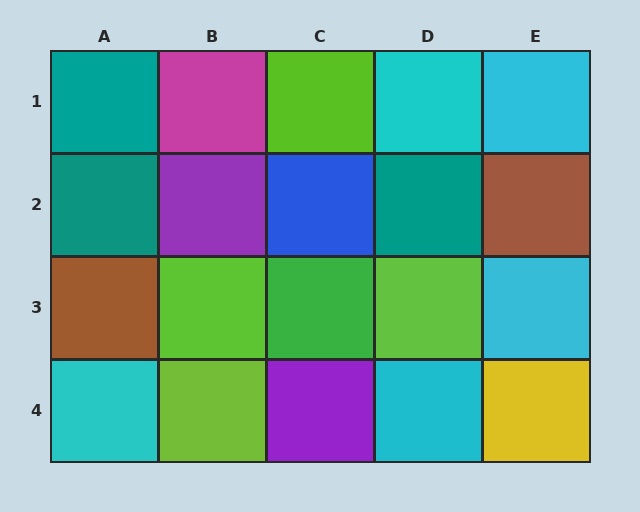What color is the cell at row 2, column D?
Teal.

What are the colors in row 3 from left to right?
Brown, lime, green, lime, cyan.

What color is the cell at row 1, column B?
Magenta.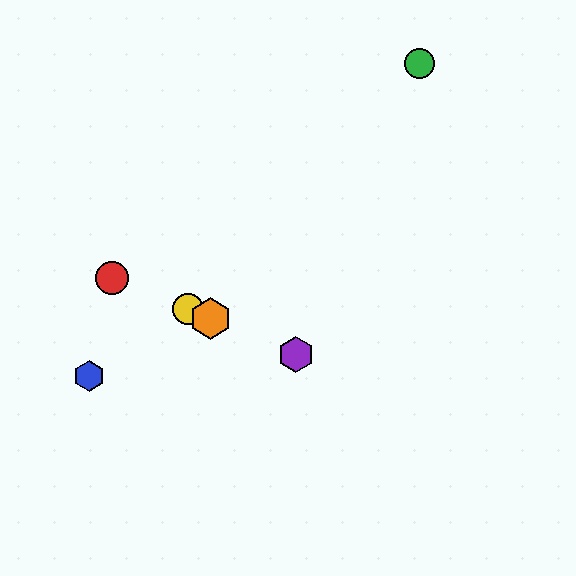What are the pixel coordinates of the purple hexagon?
The purple hexagon is at (296, 354).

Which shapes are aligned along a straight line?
The red circle, the yellow circle, the purple hexagon, the orange hexagon are aligned along a straight line.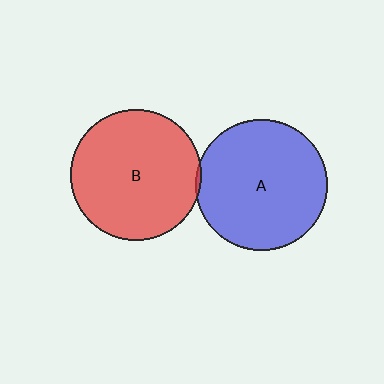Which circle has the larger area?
Circle A (blue).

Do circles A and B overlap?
Yes.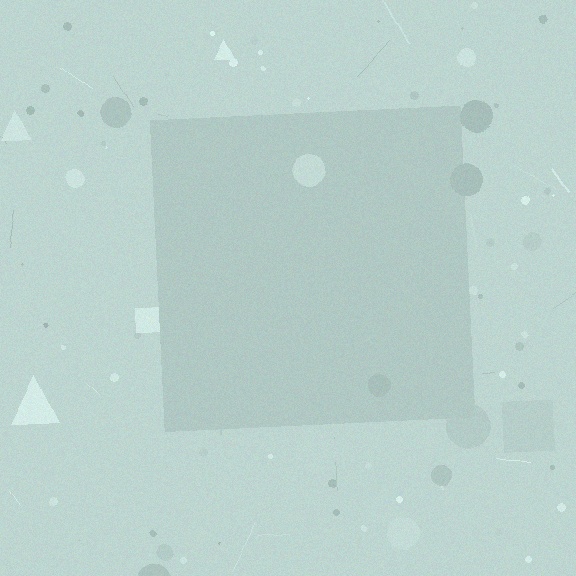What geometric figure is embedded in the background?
A square is embedded in the background.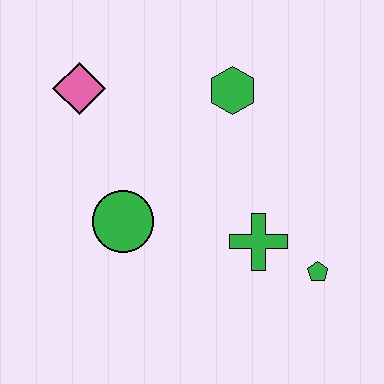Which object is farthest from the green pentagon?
The pink diamond is farthest from the green pentagon.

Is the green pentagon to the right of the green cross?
Yes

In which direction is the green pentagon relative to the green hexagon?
The green pentagon is below the green hexagon.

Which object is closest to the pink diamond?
The green circle is closest to the pink diamond.